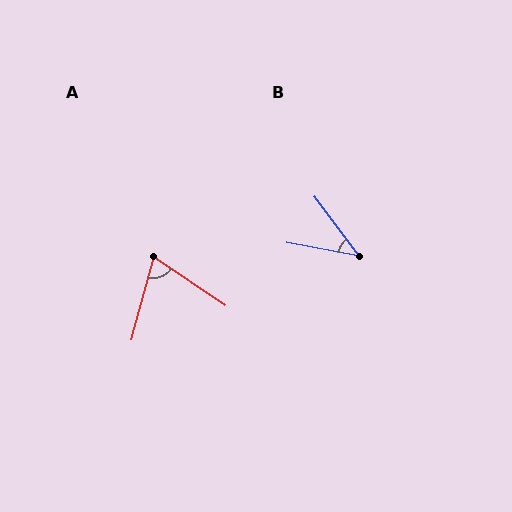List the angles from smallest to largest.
B (43°), A (71°).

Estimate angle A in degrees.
Approximately 71 degrees.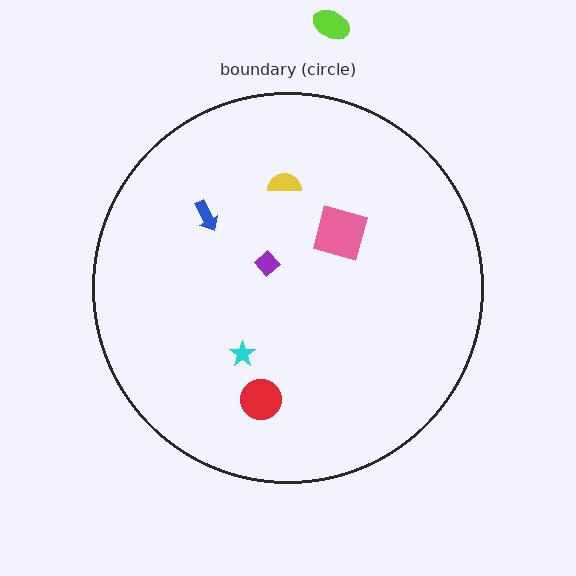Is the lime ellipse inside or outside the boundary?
Outside.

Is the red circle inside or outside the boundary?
Inside.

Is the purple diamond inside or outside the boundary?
Inside.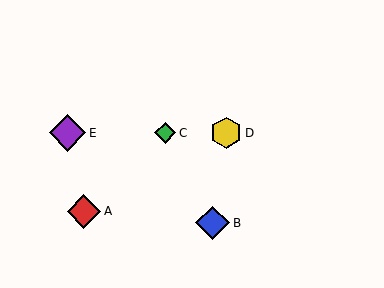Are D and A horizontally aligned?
No, D is at y≈133 and A is at y≈211.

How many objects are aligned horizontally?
3 objects (C, D, E) are aligned horizontally.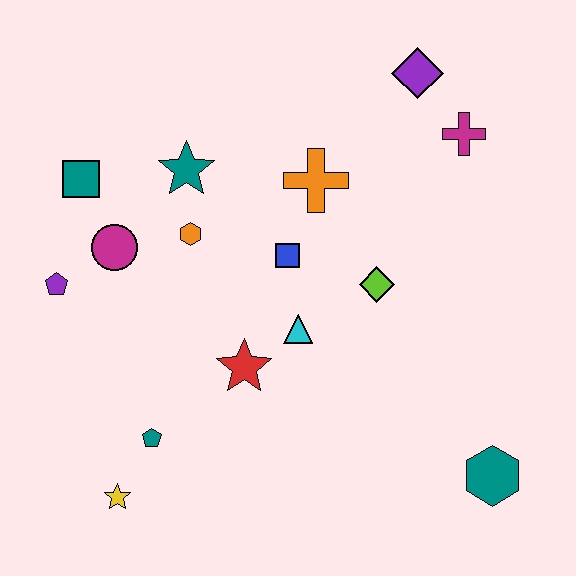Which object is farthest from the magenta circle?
The teal hexagon is farthest from the magenta circle.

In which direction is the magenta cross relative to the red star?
The magenta cross is above the red star.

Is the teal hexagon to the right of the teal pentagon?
Yes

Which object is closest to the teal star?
The orange hexagon is closest to the teal star.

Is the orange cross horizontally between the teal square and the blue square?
No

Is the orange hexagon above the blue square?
Yes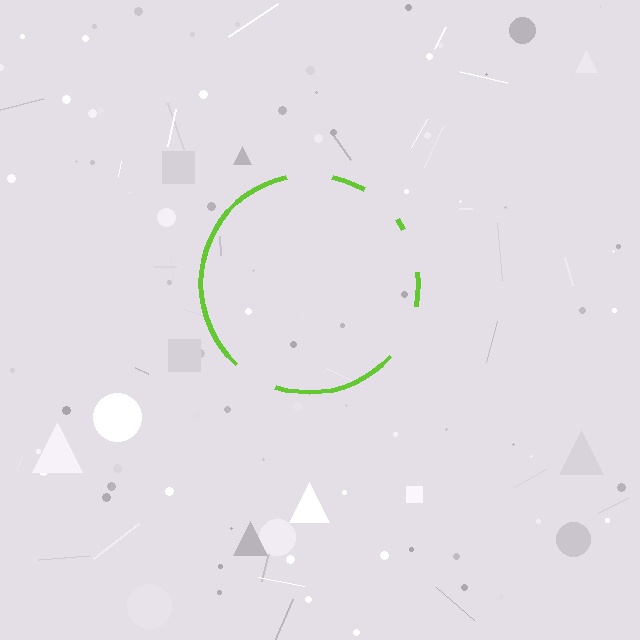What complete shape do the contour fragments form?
The contour fragments form a circle.